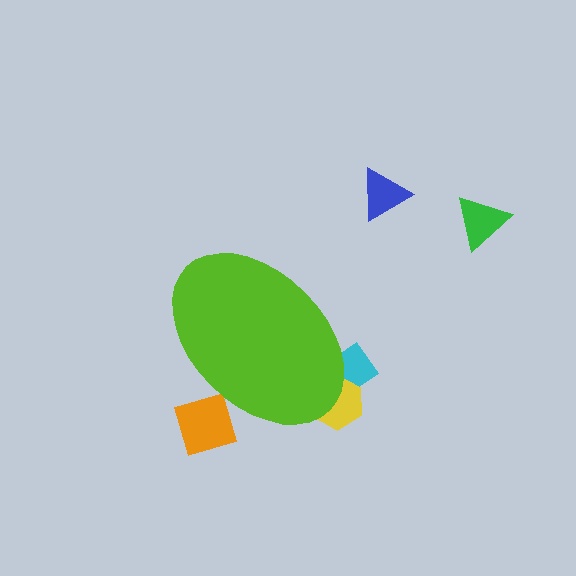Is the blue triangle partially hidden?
No, the blue triangle is fully visible.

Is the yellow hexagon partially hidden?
Yes, the yellow hexagon is partially hidden behind the lime ellipse.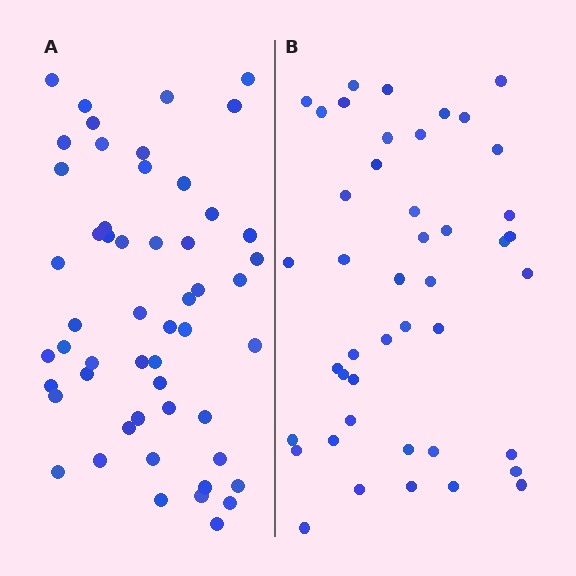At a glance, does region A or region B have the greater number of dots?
Region A (the left region) has more dots.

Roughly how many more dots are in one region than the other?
Region A has roughly 8 or so more dots than region B.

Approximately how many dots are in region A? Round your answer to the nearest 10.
About 50 dots. (The exact count is 53, which rounds to 50.)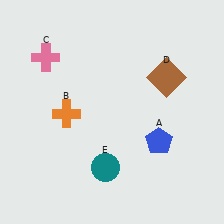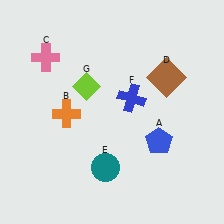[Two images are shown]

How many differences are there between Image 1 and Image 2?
There are 2 differences between the two images.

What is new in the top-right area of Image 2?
A blue cross (F) was added in the top-right area of Image 2.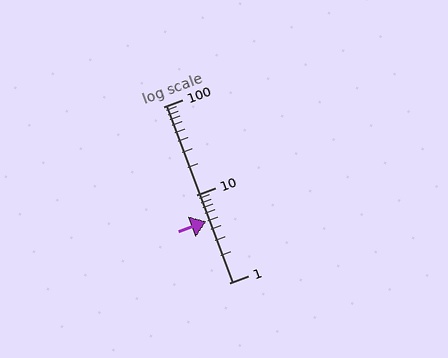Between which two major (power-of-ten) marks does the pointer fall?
The pointer is between 1 and 10.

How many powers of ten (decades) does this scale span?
The scale spans 2 decades, from 1 to 100.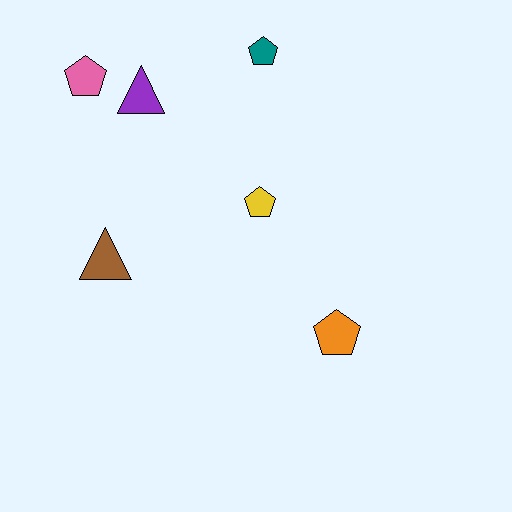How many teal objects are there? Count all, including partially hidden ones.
There is 1 teal object.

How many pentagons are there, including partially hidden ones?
There are 4 pentagons.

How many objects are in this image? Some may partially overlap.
There are 6 objects.